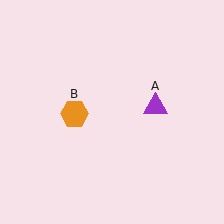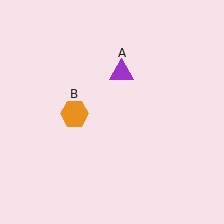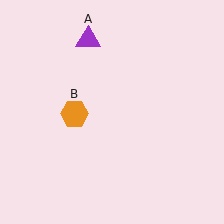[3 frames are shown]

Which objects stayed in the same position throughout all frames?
Orange hexagon (object B) remained stationary.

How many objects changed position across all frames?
1 object changed position: purple triangle (object A).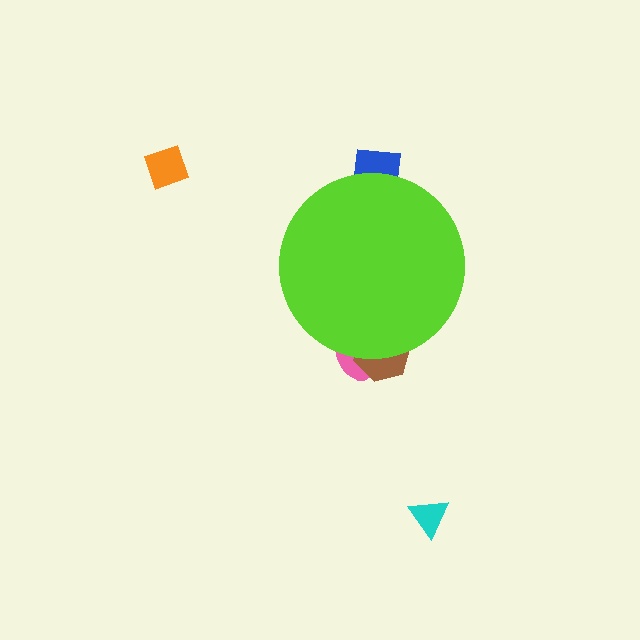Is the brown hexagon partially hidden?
Yes, the brown hexagon is partially hidden behind the lime circle.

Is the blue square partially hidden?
Yes, the blue square is partially hidden behind the lime circle.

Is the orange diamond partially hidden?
No, the orange diamond is fully visible.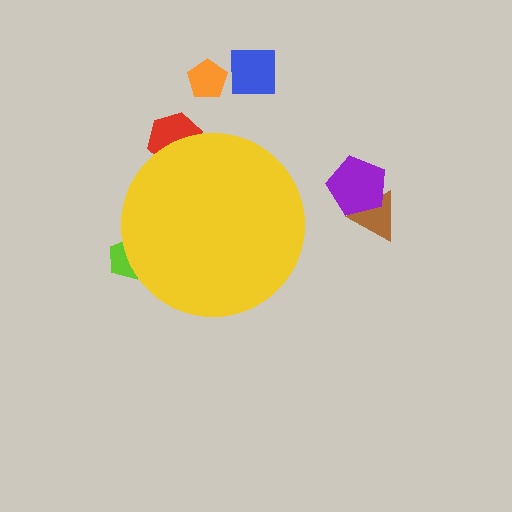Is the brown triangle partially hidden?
No, the brown triangle is fully visible.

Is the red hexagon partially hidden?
Yes, the red hexagon is partially hidden behind the yellow circle.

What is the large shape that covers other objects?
A yellow circle.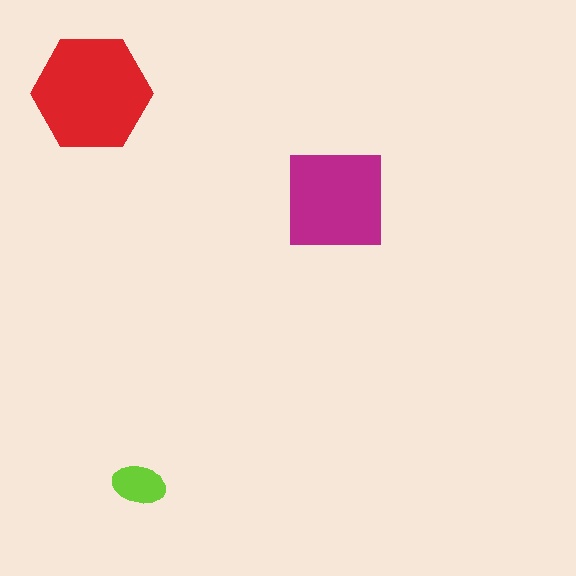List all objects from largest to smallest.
The red hexagon, the magenta square, the lime ellipse.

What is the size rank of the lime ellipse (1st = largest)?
3rd.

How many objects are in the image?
There are 3 objects in the image.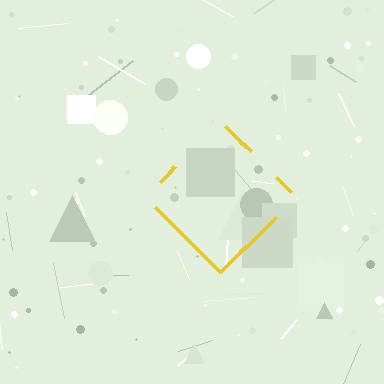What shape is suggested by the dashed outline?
The dashed outline suggests a diamond.